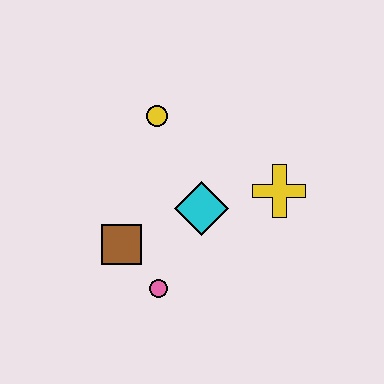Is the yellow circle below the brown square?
No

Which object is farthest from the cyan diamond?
The yellow circle is farthest from the cyan diamond.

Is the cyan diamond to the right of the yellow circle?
Yes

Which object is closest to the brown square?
The pink circle is closest to the brown square.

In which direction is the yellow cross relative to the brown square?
The yellow cross is to the right of the brown square.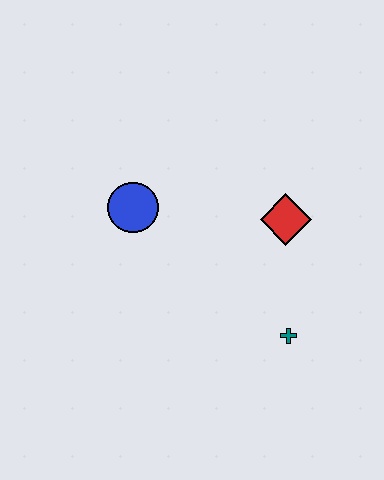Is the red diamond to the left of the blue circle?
No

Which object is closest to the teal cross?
The red diamond is closest to the teal cross.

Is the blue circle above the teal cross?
Yes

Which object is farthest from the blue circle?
The teal cross is farthest from the blue circle.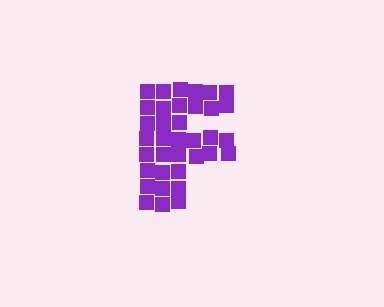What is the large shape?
The large shape is the letter F.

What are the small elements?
The small elements are squares.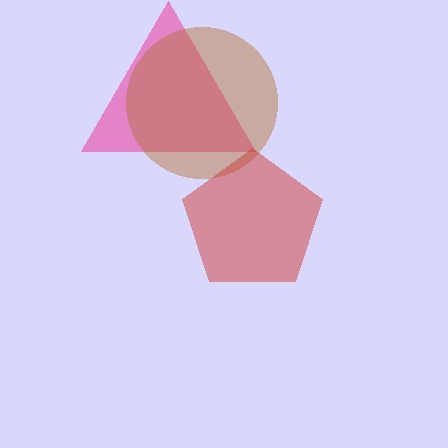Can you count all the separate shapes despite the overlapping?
Yes, there are 3 separate shapes.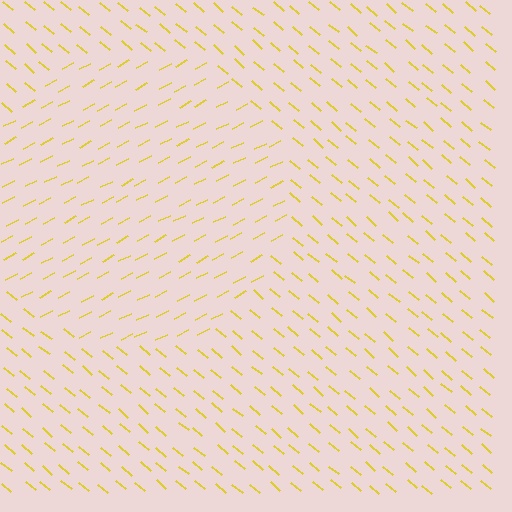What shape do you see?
I see a circle.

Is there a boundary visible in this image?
Yes, there is a texture boundary formed by a change in line orientation.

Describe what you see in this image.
The image is filled with small yellow line segments. A circle region in the image has lines oriented differently from the surrounding lines, creating a visible texture boundary.